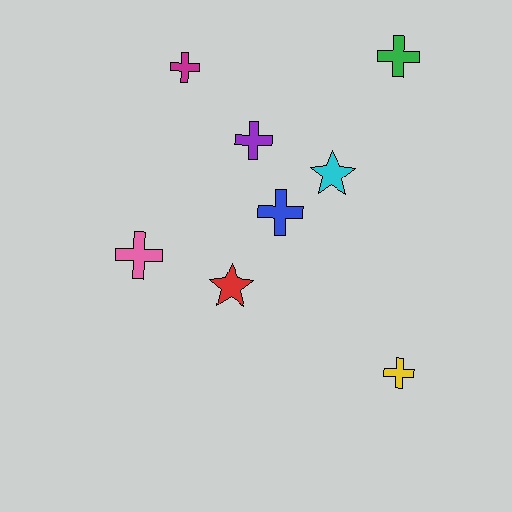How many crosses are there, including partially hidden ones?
There are 6 crosses.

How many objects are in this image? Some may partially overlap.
There are 8 objects.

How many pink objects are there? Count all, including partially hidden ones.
There is 1 pink object.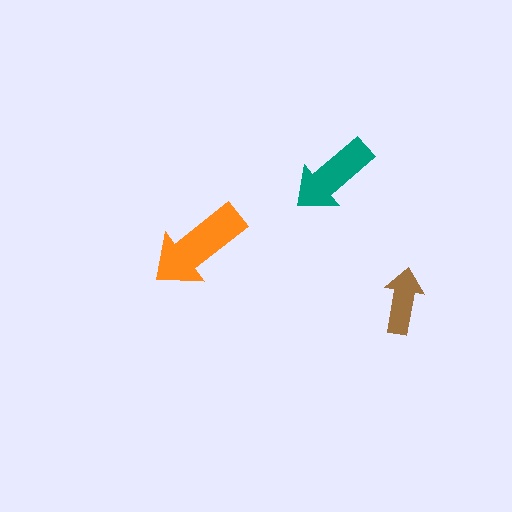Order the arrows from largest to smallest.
the orange one, the teal one, the brown one.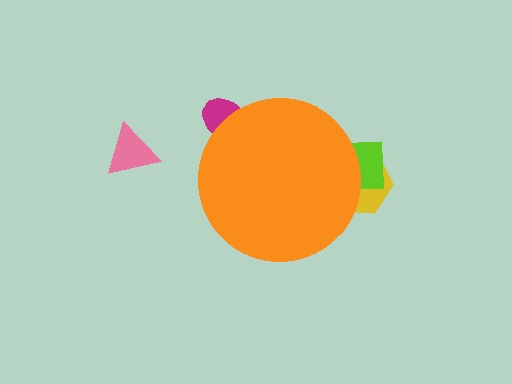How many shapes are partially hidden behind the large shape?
3 shapes are partially hidden.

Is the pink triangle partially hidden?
No, the pink triangle is fully visible.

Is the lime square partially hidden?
Yes, the lime square is partially hidden behind the orange circle.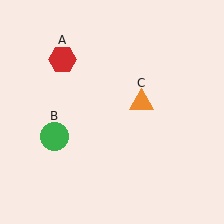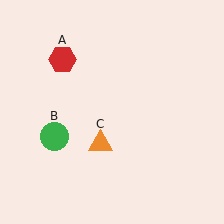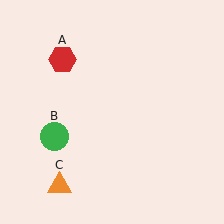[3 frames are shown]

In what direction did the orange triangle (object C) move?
The orange triangle (object C) moved down and to the left.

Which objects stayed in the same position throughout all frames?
Red hexagon (object A) and green circle (object B) remained stationary.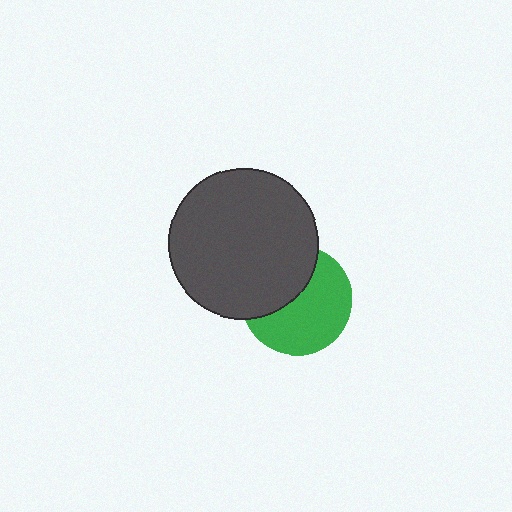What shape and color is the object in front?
The object in front is a dark gray circle.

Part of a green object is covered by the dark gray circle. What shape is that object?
It is a circle.